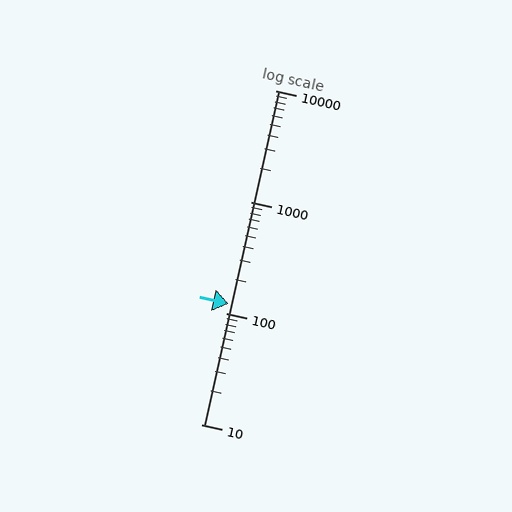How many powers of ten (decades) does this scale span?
The scale spans 3 decades, from 10 to 10000.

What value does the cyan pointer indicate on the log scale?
The pointer indicates approximately 120.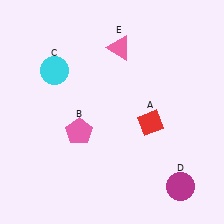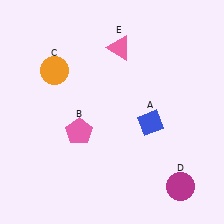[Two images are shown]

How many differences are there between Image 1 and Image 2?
There are 2 differences between the two images.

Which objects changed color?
A changed from red to blue. C changed from cyan to orange.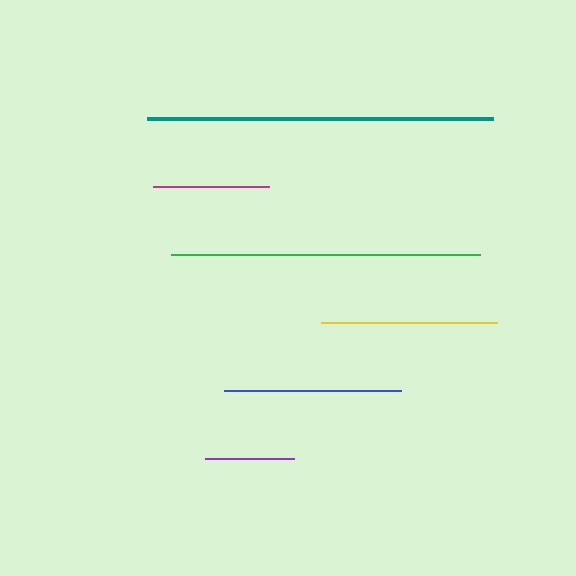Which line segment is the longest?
The teal line is the longest at approximately 346 pixels.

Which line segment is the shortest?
The purple line is the shortest at approximately 89 pixels.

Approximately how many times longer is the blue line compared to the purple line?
The blue line is approximately 2.0 times the length of the purple line.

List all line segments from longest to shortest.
From longest to shortest: teal, green, blue, yellow, magenta, purple.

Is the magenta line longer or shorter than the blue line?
The blue line is longer than the magenta line.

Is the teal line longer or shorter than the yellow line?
The teal line is longer than the yellow line.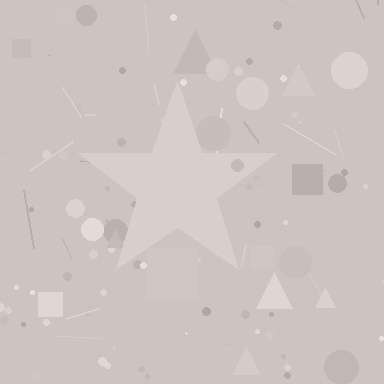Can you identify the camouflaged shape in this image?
The camouflaged shape is a star.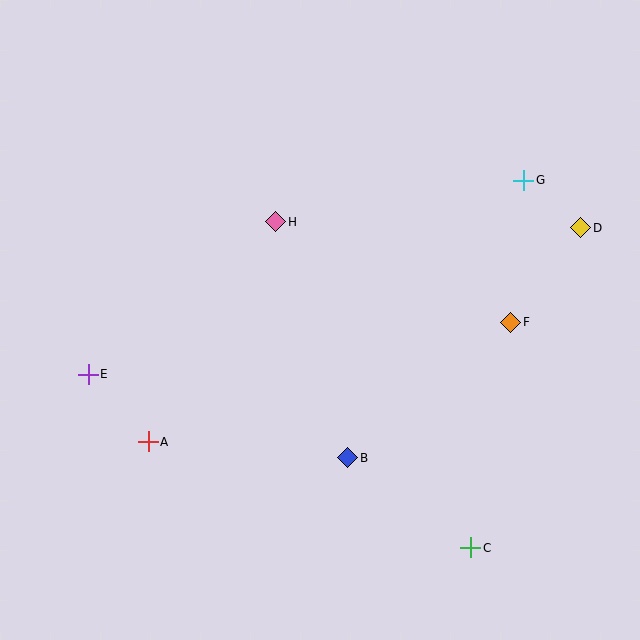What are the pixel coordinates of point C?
Point C is at (471, 548).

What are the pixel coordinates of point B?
Point B is at (348, 458).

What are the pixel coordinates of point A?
Point A is at (148, 442).